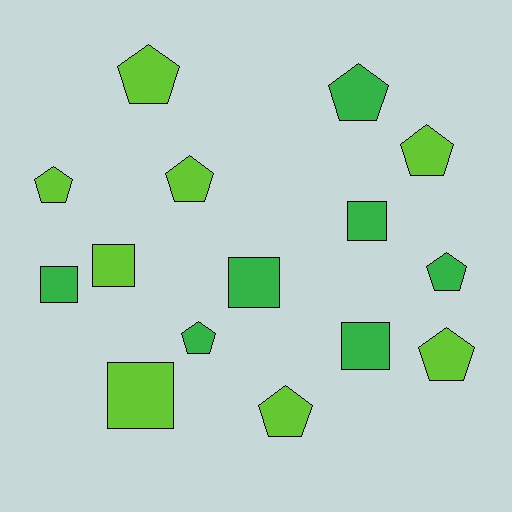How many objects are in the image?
There are 15 objects.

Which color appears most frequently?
Lime, with 8 objects.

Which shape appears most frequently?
Pentagon, with 9 objects.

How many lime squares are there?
There are 2 lime squares.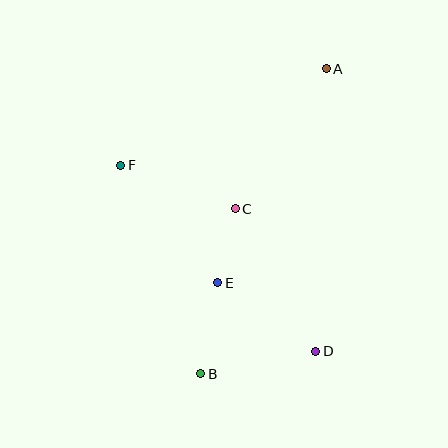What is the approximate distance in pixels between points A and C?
The distance between A and C is approximately 167 pixels.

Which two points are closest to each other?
Points C and E are closest to each other.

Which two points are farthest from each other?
Points A and B are farthest from each other.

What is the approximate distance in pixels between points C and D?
The distance between C and D is approximately 164 pixels.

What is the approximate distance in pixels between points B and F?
The distance between B and F is approximately 223 pixels.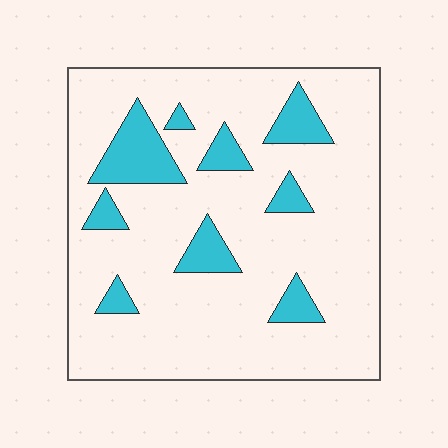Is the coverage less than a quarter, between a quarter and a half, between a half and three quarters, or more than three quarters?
Less than a quarter.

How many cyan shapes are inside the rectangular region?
9.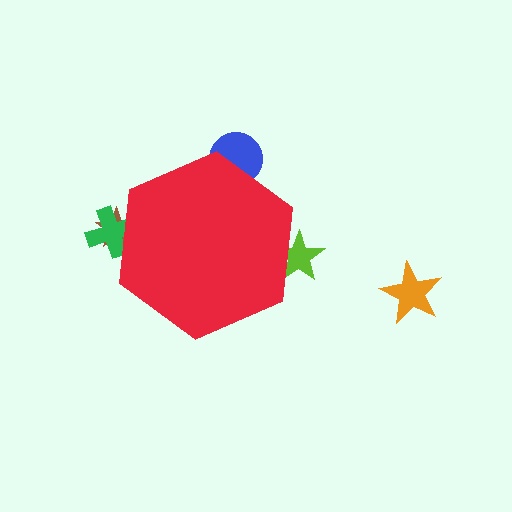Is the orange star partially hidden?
No, the orange star is fully visible.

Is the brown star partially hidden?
Yes, the brown star is partially hidden behind the red hexagon.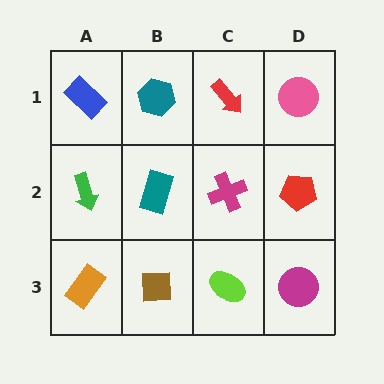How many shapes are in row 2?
4 shapes.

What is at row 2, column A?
A green arrow.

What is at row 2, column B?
A teal rectangle.